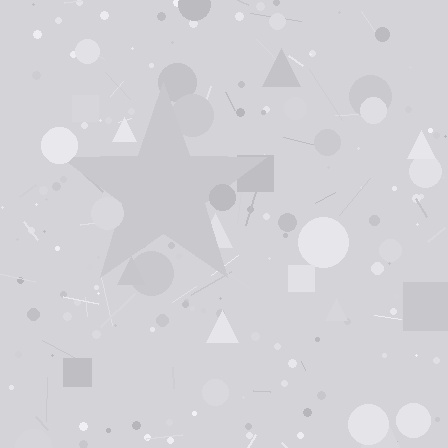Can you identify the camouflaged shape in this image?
The camouflaged shape is a star.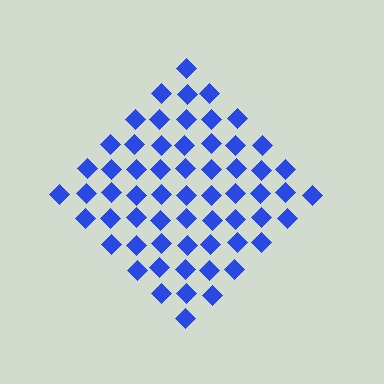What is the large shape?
The large shape is a diamond.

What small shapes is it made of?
It is made of small diamonds.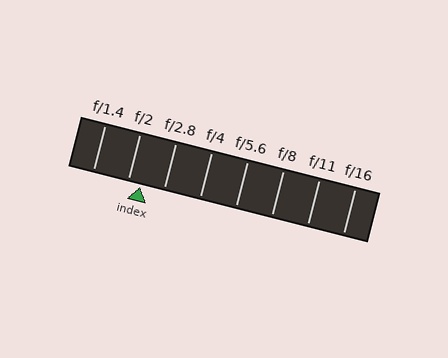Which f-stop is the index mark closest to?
The index mark is closest to f/2.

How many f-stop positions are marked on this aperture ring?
There are 8 f-stop positions marked.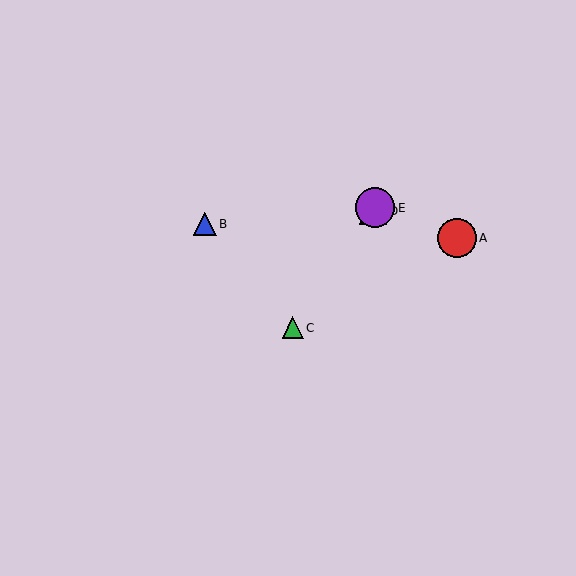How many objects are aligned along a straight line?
3 objects (C, D, E) are aligned along a straight line.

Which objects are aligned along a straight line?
Objects C, D, E are aligned along a straight line.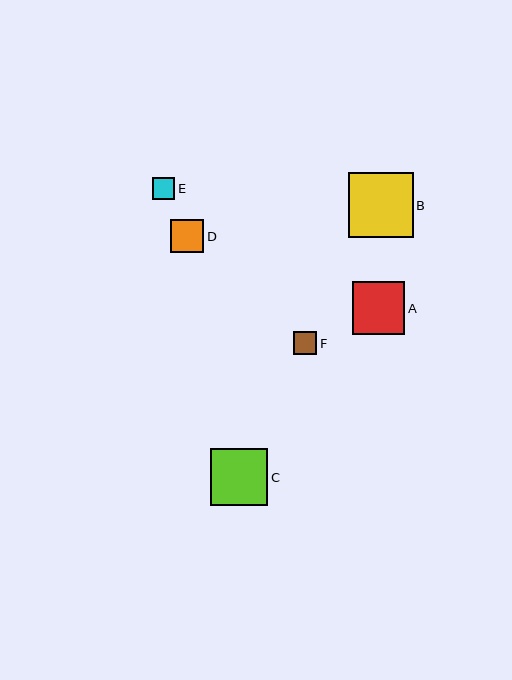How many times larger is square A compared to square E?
Square A is approximately 2.3 times the size of square E.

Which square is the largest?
Square B is the largest with a size of approximately 65 pixels.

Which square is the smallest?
Square E is the smallest with a size of approximately 22 pixels.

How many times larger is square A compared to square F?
Square A is approximately 2.3 times the size of square F.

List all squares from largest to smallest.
From largest to smallest: B, C, A, D, F, E.